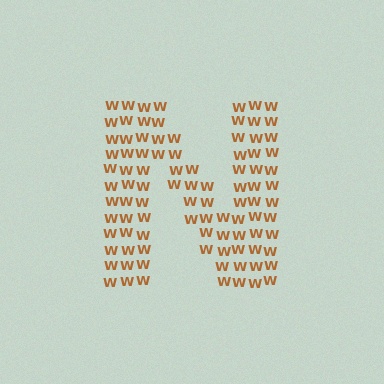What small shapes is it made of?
It is made of small letter W's.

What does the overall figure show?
The overall figure shows the letter N.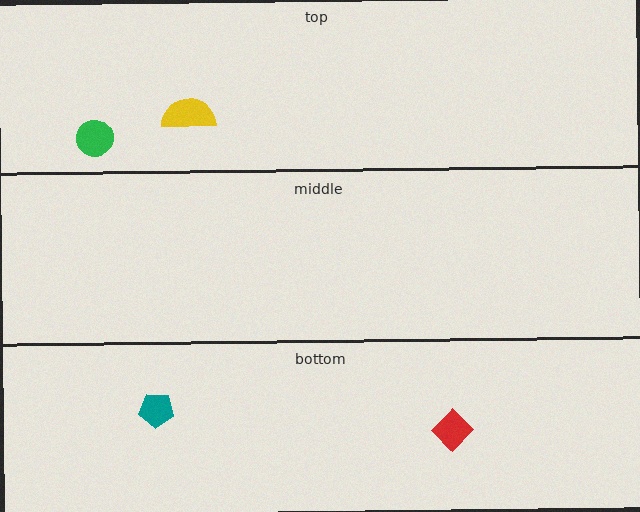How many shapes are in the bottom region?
2.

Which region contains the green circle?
The top region.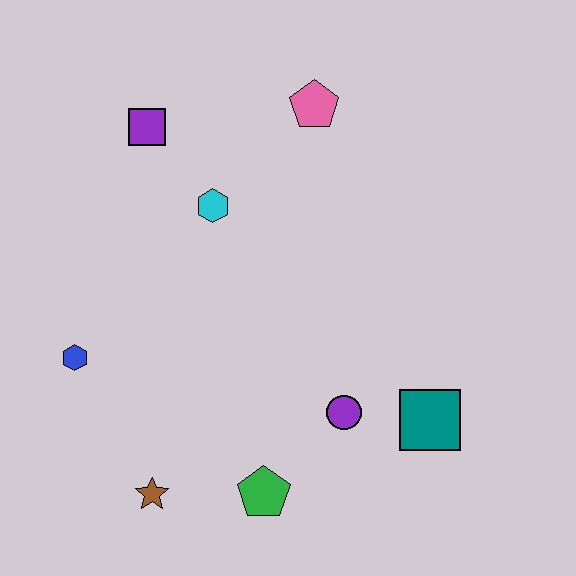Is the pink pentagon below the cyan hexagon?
No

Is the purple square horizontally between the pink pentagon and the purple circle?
No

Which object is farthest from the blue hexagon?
The teal square is farthest from the blue hexagon.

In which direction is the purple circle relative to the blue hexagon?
The purple circle is to the right of the blue hexagon.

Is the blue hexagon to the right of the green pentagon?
No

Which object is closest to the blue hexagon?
The brown star is closest to the blue hexagon.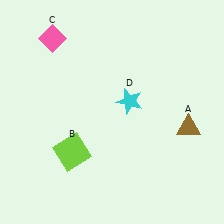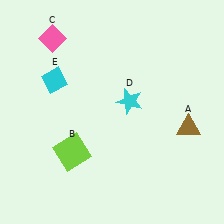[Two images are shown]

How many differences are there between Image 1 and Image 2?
There is 1 difference between the two images.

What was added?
A cyan diamond (E) was added in Image 2.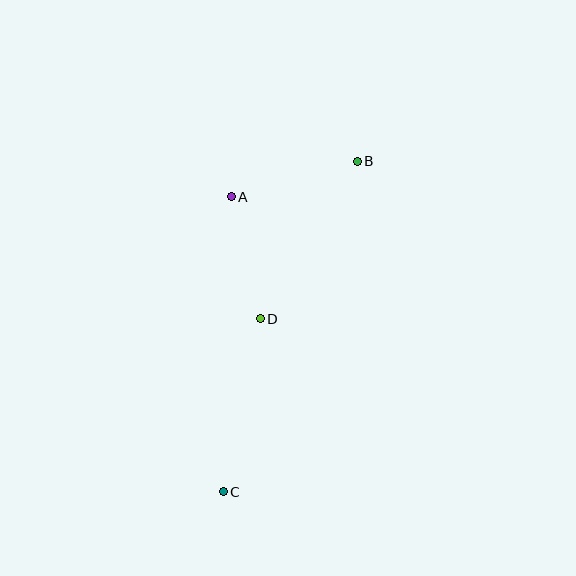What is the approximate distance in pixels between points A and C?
The distance between A and C is approximately 295 pixels.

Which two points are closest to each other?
Points A and D are closest to each other.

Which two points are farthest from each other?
Points B and C are farthest from each other.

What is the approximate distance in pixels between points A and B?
The distance between A and B is approximately 130 pixels.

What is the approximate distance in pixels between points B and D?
The distance between B and D is approximately 185 pixels.